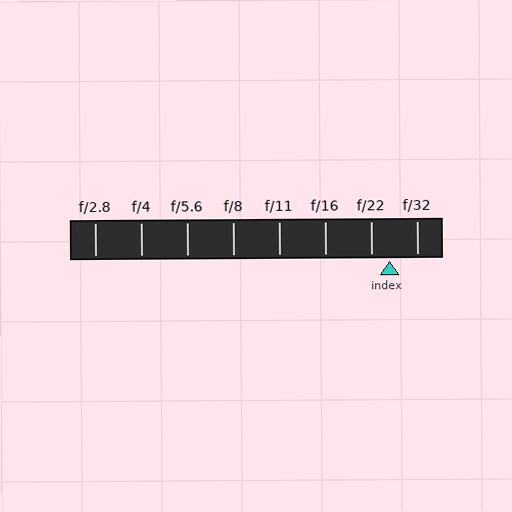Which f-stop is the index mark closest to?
The index mark is closest to f/22.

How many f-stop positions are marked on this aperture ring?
There are 8 f-stop positions marked.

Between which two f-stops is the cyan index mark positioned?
The index mark is between f/22 and f/32.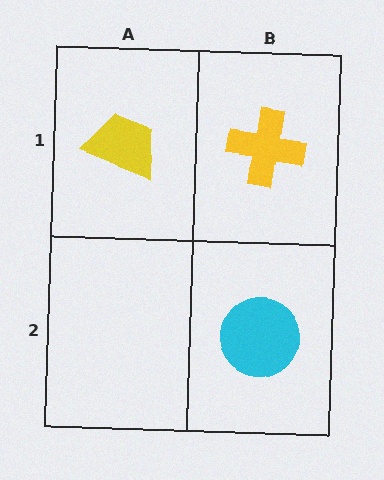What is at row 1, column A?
A yellow trapezoid.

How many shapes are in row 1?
2 shapes.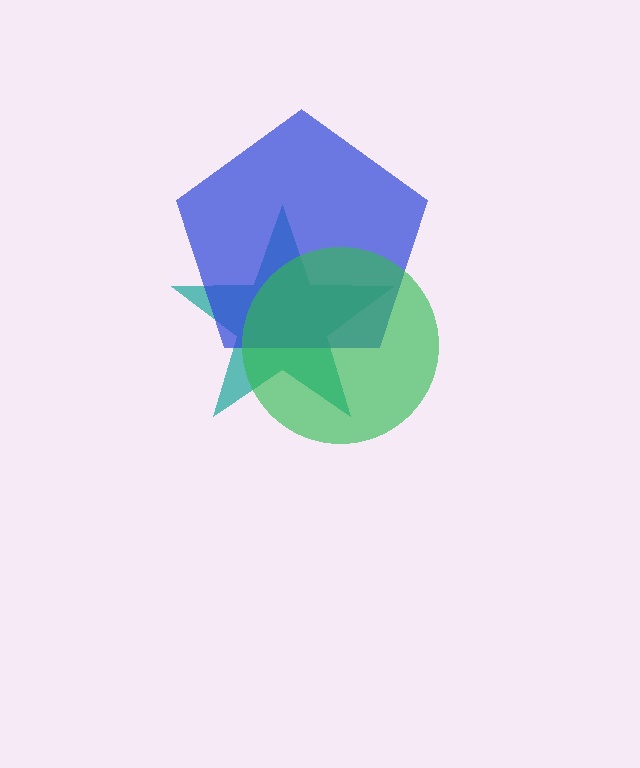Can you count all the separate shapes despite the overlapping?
Yes, there are 3 separate shapes.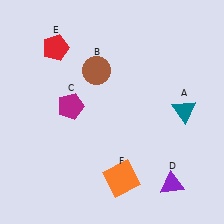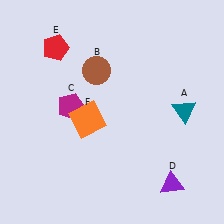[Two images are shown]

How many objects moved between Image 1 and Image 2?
1 object moved between the two images.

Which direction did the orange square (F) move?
The orange square (F) moved up.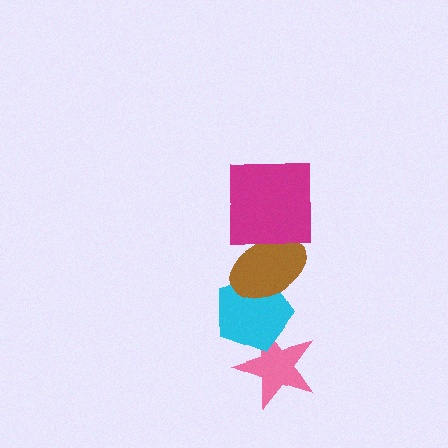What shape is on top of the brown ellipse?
The magenta square is on top of the brown ellipse.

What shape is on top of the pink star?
The cyan pentagon is on top of the pink star.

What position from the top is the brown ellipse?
The brown ellipse is 2nd from the top.